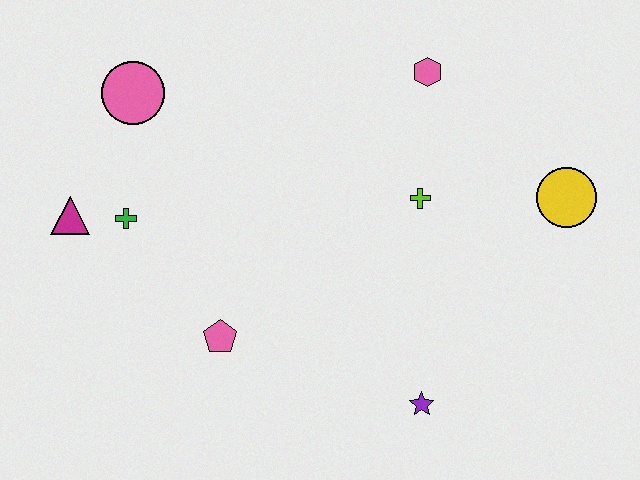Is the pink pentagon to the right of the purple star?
No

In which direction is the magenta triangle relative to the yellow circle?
The magenta triangle is to the left of the yellow circle.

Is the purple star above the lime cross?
No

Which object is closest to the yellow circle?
The lime cross is closest to the yellow circle.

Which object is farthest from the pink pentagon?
The yellow circle is farthest from the pink pentagon.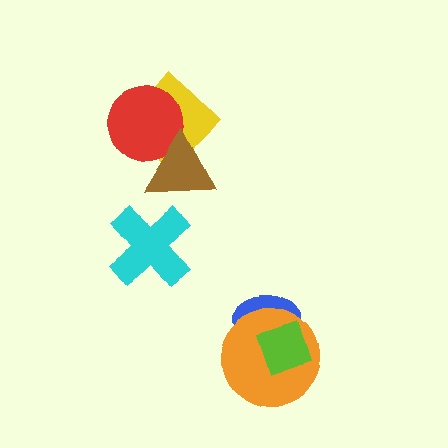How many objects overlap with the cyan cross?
0 objects overlap with the cyan cross.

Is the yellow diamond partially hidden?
Yes, it is partially covered by another shape.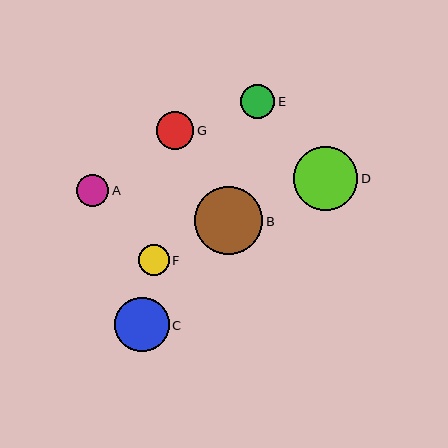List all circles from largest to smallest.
From largest to smallest: B, D, C, G, E, A, F.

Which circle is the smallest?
Circle F is the smallest with a size of approximately 31 pixels.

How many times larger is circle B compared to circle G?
Circle B is approximately 1.8 times the size of circle G.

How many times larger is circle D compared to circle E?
Circle D is approximately 1.9 times the size of circle E.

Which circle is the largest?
Circle B is the largest with a size of approximately 68 pixels.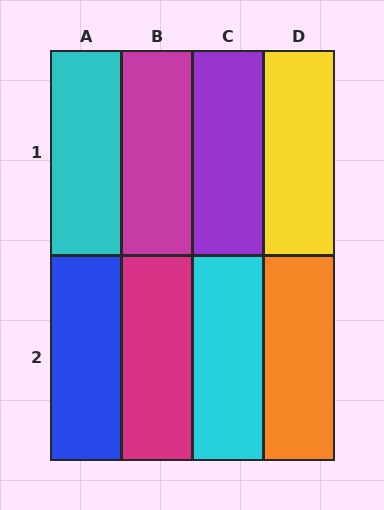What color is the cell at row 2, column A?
Blue.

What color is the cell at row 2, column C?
Cyan.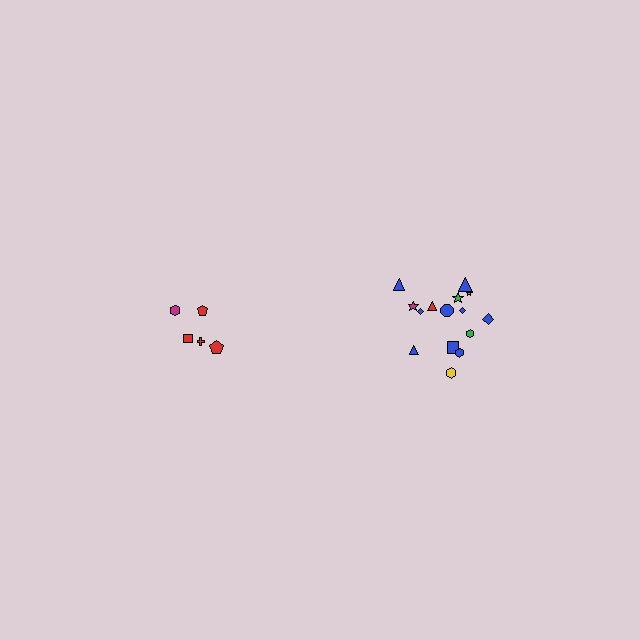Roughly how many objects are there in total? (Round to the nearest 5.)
Roughly 20 objects in total.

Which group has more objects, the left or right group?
The right group.